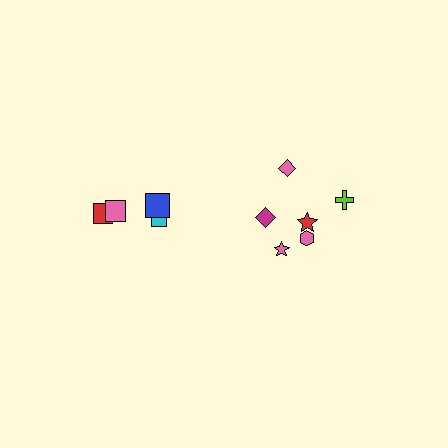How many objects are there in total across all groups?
There are 10 objects.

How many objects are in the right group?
There are 6 objects.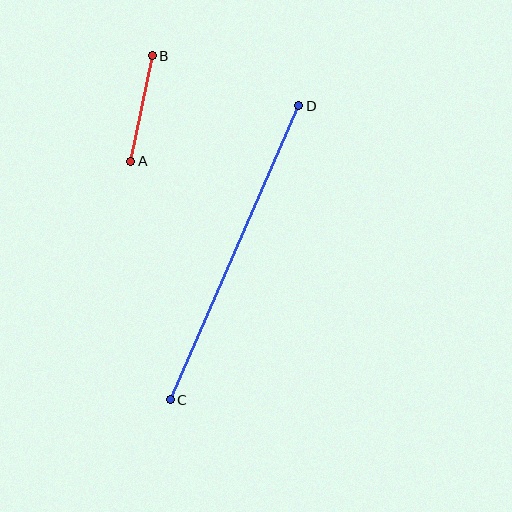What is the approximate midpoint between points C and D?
The midpoint is at approximately (234, 253) pixels.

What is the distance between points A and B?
The distance is approximately 108 pixels.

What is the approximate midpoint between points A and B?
The midpoint is at approximately (142, 109) pixels.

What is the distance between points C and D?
The distance is approximately 321 pixels.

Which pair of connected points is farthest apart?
Points C and D are farthest apart.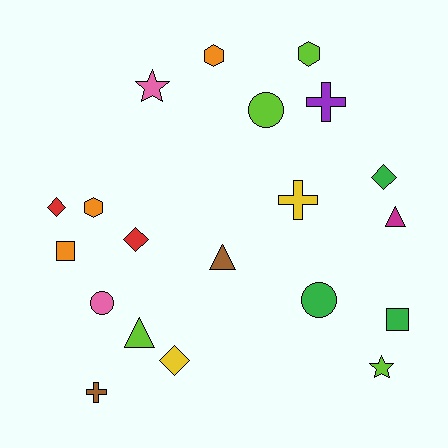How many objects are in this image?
There are 20 objects.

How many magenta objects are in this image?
There is 1 magenta object.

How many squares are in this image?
There are 2 squares.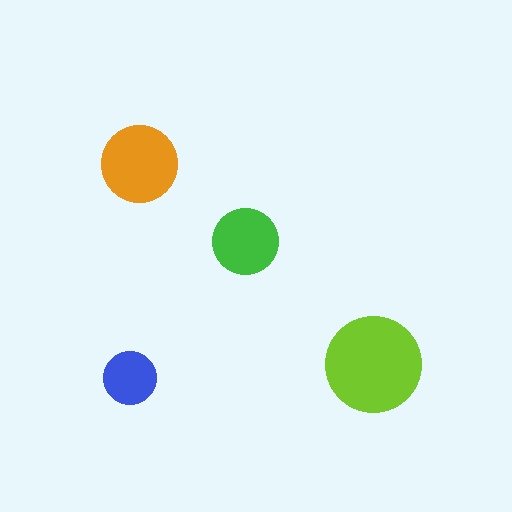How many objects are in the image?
There are 4 objects in the image.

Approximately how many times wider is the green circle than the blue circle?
About 1.5 times wider.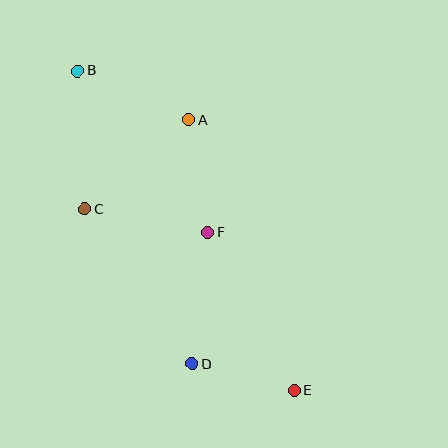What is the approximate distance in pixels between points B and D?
The distance between B and D is approximately 315 pixels.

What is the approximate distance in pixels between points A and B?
The distance between A and B is approximately 121 pixels.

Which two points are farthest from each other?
Points B and E are farthest from each other.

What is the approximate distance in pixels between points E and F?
The distance between E and F is approximately 180 pixels.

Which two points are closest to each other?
Points D and E are closest to each other.